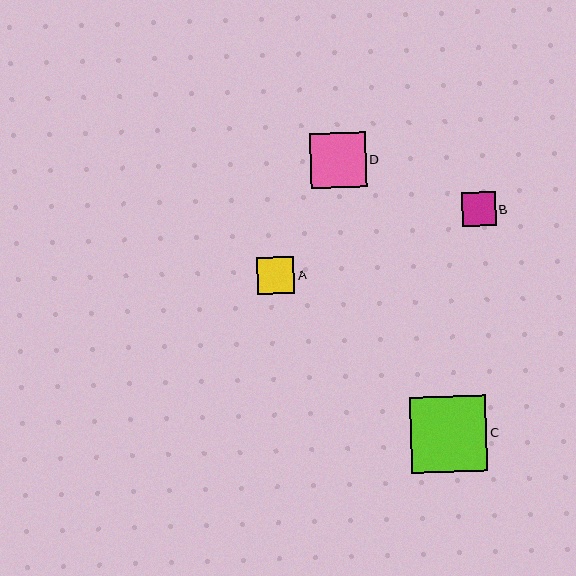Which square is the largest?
Square C is the largest with a size of approximately 76 pixels.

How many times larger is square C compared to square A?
Square C is approximately 2.0 times the size of square A.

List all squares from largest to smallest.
From largest to smallest: C, D, A, B.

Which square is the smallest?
Square B is the smallest with a size of approximately 34 pixels.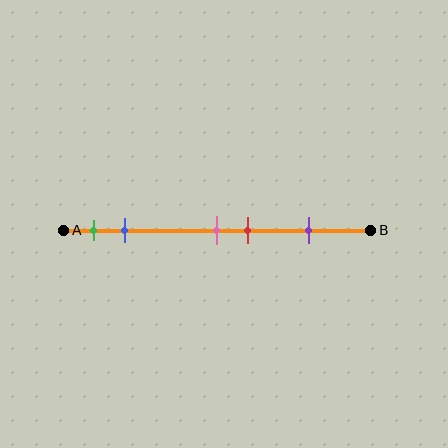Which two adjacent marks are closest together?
The pink and red marks are the closest adjacent pair.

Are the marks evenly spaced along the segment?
No, the marks are not evenly spaced.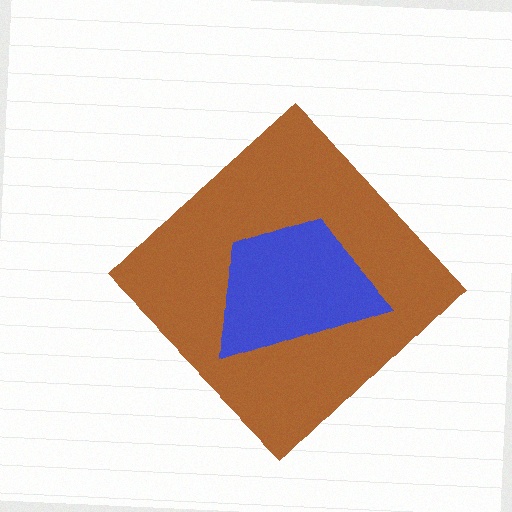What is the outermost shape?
The brown diamond.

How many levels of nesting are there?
2.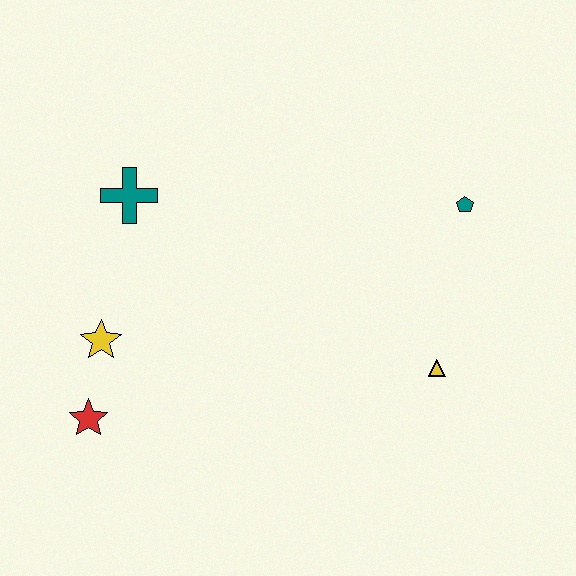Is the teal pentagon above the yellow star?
Yes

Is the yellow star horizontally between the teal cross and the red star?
Yes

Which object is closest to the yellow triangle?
The teal pentagon is closest to the yellow triangle.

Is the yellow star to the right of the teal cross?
No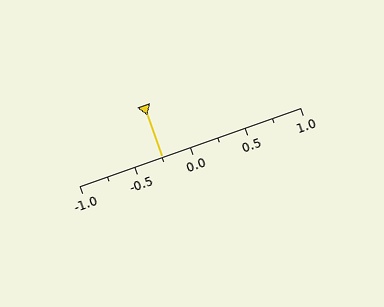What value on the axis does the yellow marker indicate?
The marker indicates approximately -0.25.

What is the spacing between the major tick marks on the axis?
The major ticks are spaced 0.5 apart.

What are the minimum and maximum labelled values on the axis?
The axis runs from -1.0 to 1.0.